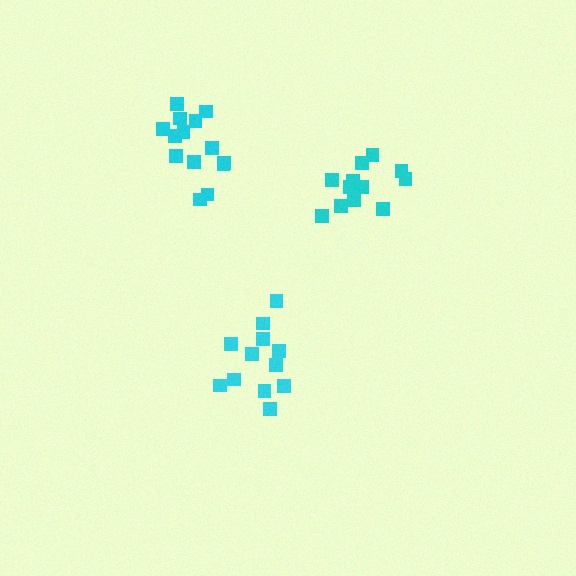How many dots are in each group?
Group 1: 14 dots, Group 2: 12 dots, Group 3: 12 dots (38 total).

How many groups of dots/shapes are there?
There are 3 groups.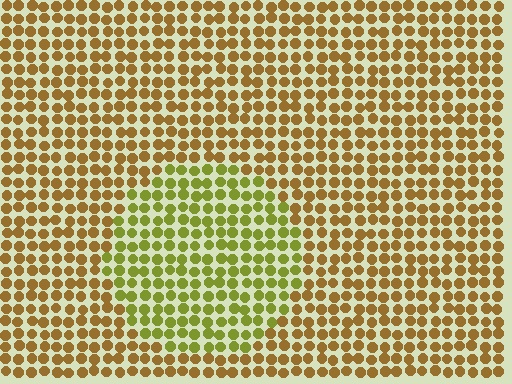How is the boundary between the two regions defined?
The boundary is defined purely by a slight shift in hue (about 37 degrees). Spacing, size, and orientation are identical on both sides.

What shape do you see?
I see a circle.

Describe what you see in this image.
The image is filled with small brown elements in a uniform arrangement. A circle-shaped region is visible where the elements are tinted to a slightly different hue, forming a subtle color boundary.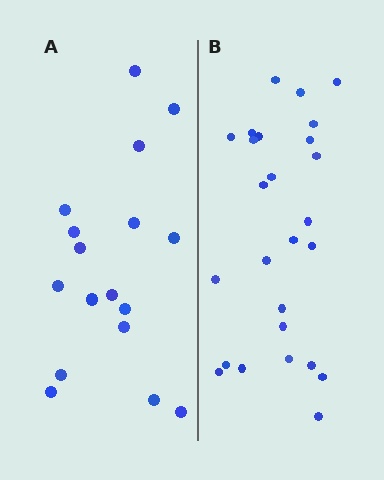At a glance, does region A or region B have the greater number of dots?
Region B (the right region) has more dots.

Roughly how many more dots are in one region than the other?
Region B has roughly 8 or so more dots than region A.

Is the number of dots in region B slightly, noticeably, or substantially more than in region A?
Region B has substantially more. The ratio is roughly 1.5 to 1.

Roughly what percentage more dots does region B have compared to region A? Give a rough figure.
About 55% more.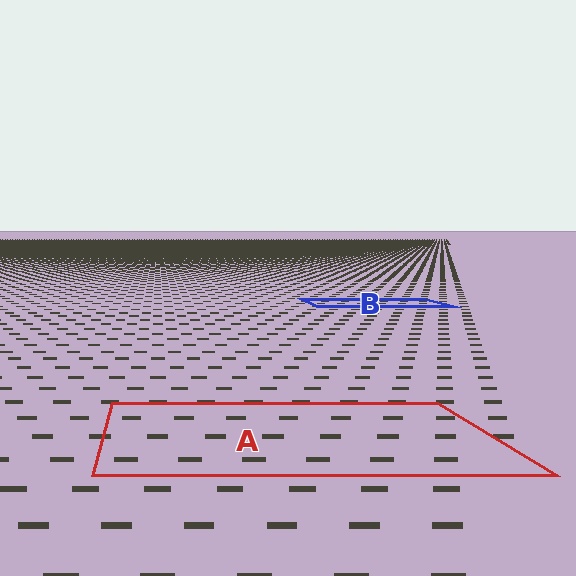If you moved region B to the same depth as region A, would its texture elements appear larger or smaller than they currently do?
They would appear larger. At a closer depth, the same texture elements are projected at a bigger on-screen size.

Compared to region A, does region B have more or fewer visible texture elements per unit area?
Region B has more texture elements per unit area — they are packed more densely because it is farther away.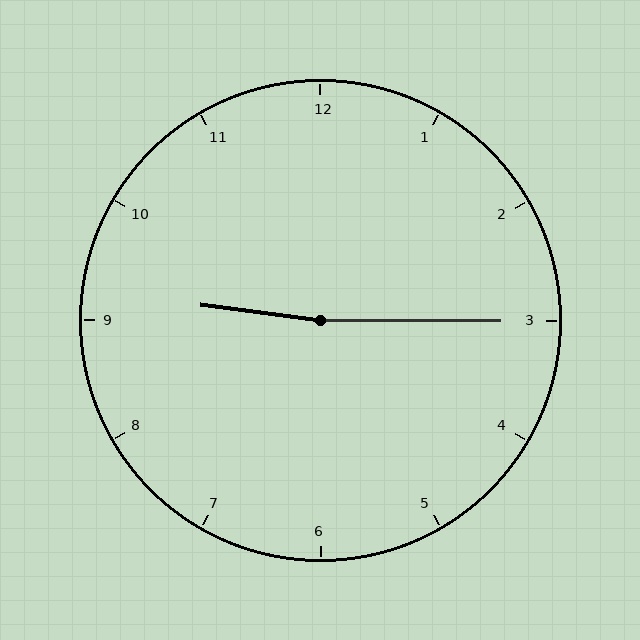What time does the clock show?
9:15.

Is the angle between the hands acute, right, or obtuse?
It is obtuse.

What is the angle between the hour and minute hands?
Approximately 172 degrees.